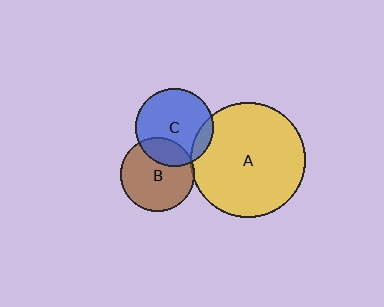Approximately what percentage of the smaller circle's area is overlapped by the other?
Approximately 10%.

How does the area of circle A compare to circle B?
Approximately 2.4 times.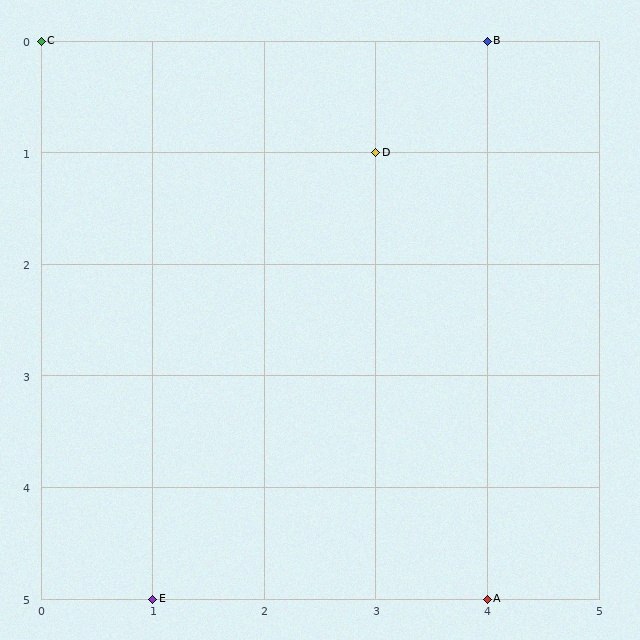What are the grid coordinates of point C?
Point C is at grid coordinates (0, 0).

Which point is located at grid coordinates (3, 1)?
Point D is at (3, 1).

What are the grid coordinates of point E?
Point E is at grid coordinates (1, 5).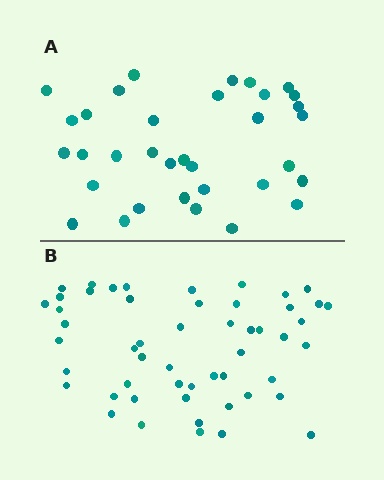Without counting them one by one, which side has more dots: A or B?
Region B (the bottom region) has more dots.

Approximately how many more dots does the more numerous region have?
Region B has approximately 20 more dots than region A.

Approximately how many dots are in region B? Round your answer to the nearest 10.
About 50 dots. (The exact count is 52, which rounds to 50.)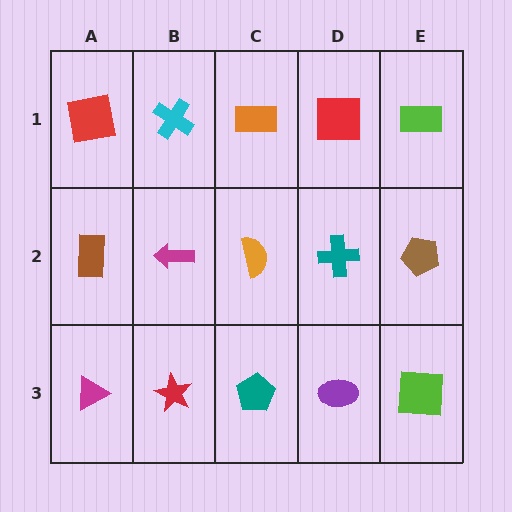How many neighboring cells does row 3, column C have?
3.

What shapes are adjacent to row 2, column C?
An orange rectangle (row 1, column C), a teal pentagon (row 3, column C), a magenta arrow (row 2, column B), a teal cross (row 2, column D).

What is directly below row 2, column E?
A lime square.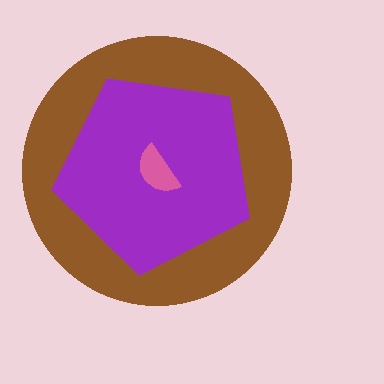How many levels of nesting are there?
3.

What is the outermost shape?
The brown circle.